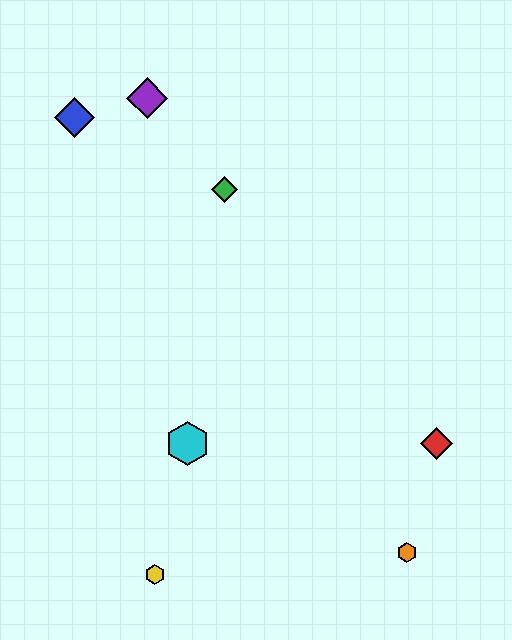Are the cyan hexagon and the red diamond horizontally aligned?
Yes, both are at y≈443.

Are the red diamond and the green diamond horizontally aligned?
No, the red diamond is at y≈443 and the green diamond is at y≈189.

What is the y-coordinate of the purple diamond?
The purple diamond is at y≈98.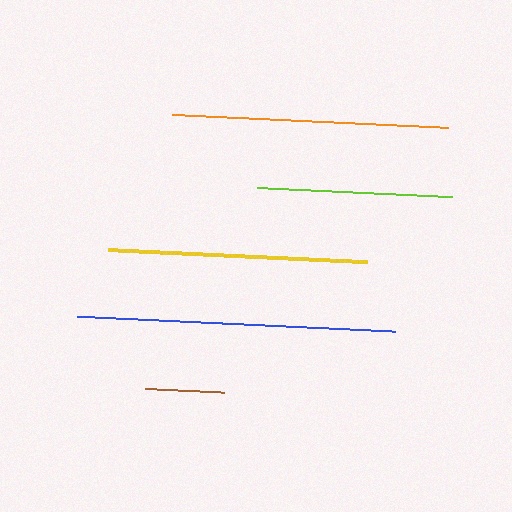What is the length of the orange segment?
The orange segment is approximately 277 pixels long.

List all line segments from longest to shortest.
From longest to shortest: blue, orange, yellow, lime, brown.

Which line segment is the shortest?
The brown line is the shortest at approximately 79 pixels.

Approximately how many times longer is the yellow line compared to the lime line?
The yellow line is approximately 1.3 times the length of the lime line.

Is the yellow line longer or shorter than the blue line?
The blue line is longer than the yellow line.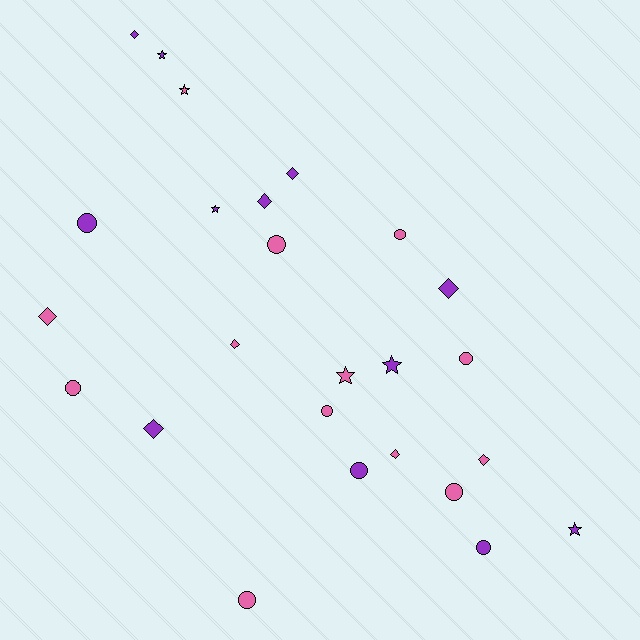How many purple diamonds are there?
There are 5 purple diamonds.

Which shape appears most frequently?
Circle, with 10 objects.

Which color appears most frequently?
Pink, with 13 objects.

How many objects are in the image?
There are 25 objects.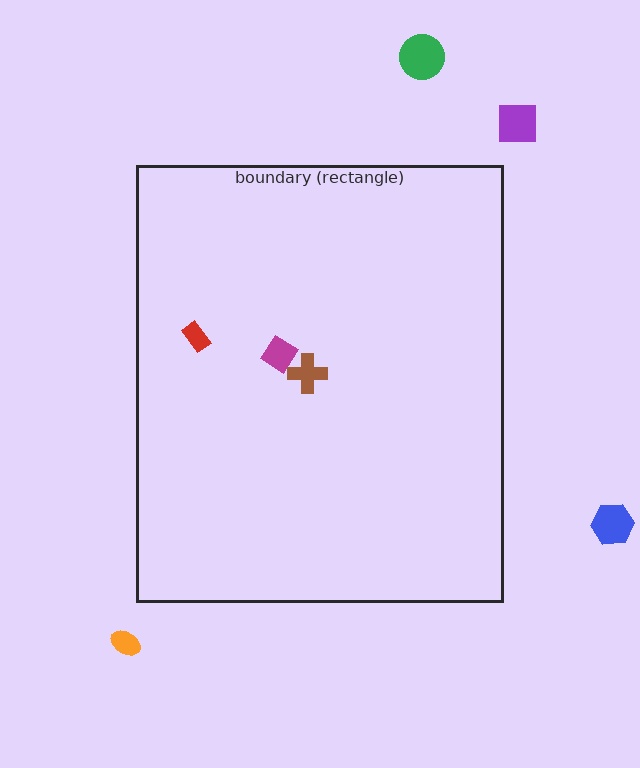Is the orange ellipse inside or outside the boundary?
Outside.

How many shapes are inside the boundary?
3 inside, 4 outside.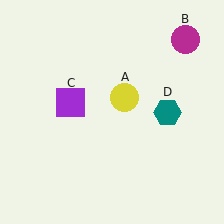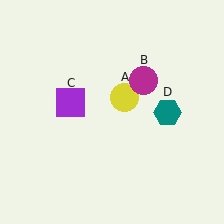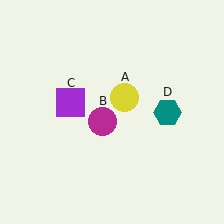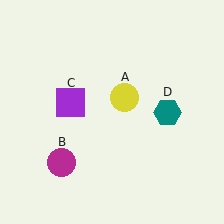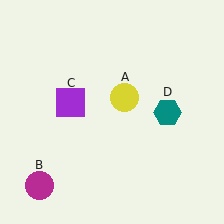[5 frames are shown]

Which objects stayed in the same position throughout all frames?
Yellow circle (object A) and purple square (object C) and teal hexagon (object D) remained stationary.